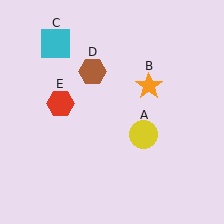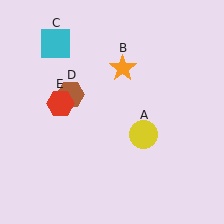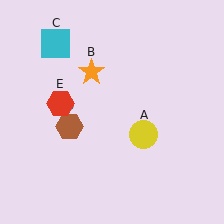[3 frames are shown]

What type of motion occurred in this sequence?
The orange star (object B), brown hexagon (object D) rotated counterclockwise around the center of the scene.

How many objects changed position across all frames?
2 objects changed position: orange star (object B), brown hexagon (object D).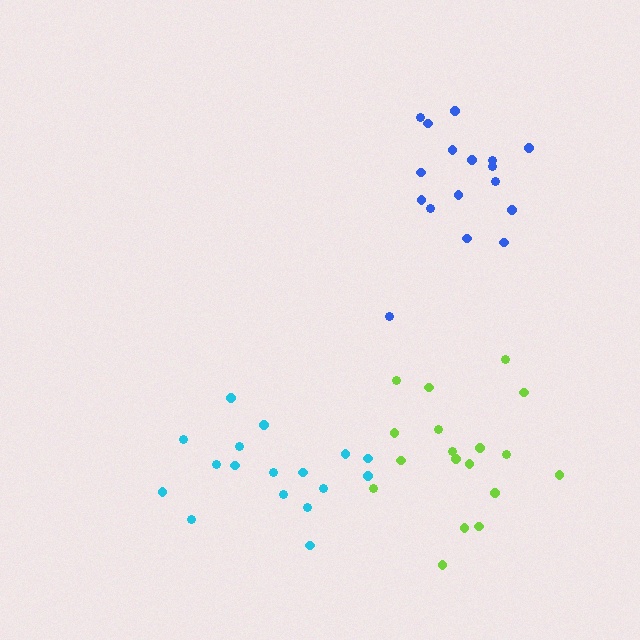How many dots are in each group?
Group 1: 18 dots, Group 2: 17 dots, Group 3: 17 dots (52 total).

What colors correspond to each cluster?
The clusters are colored: lime, cyan, blue.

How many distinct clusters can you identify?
There are 3 distinct clusters.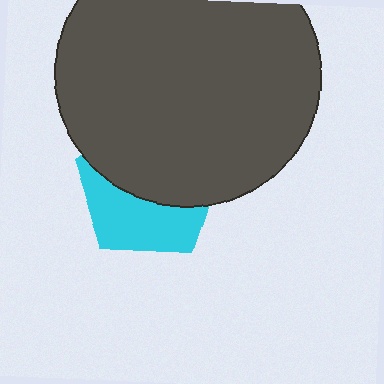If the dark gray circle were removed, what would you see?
You would see the complete cyan pentagon.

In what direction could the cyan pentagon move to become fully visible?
The cyan pentagon could move down. That would shift it out from behind the dark gray circle entirely.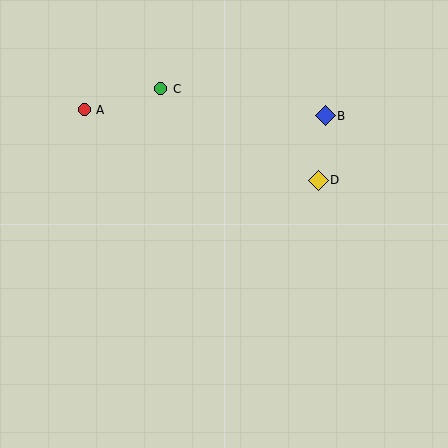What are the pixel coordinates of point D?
Point D is at (318, 180).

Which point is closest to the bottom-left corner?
Point A is closest to the bottom-left corner.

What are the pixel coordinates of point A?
Point A is at (84, 110).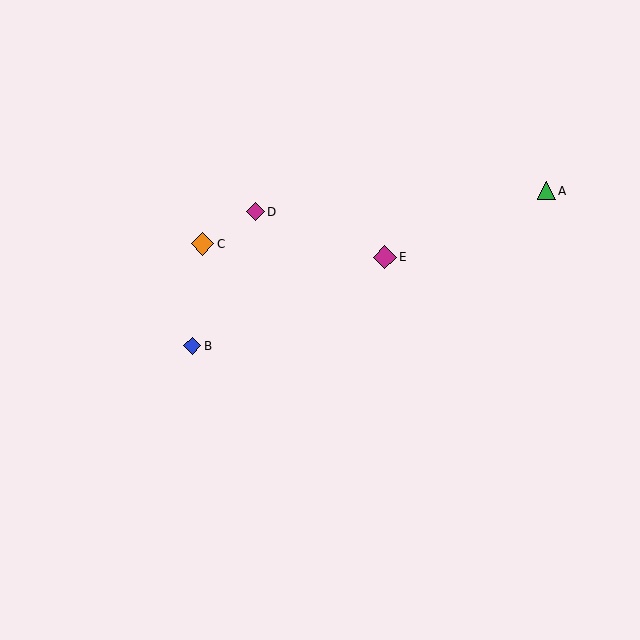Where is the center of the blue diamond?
The center of the blue diamond is at (192, 346).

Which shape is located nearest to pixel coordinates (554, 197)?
The green triangle (labeled A) at (547, 191) is nearest to that location.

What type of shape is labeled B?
Shape B is a blue diamond.